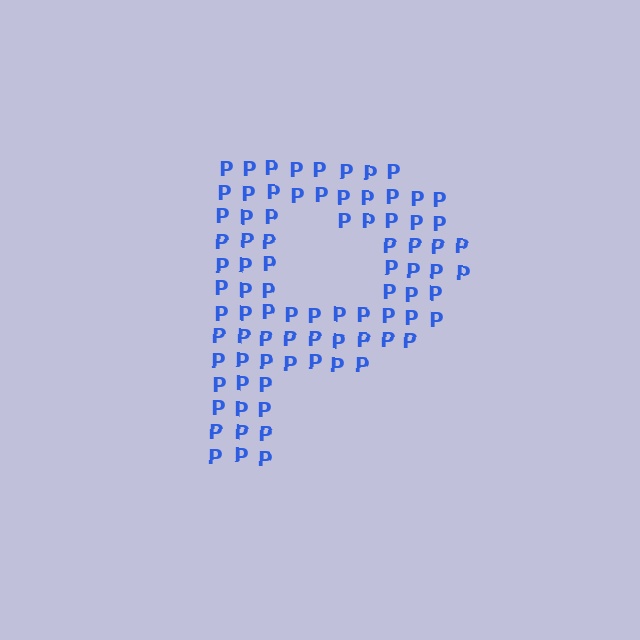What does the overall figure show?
The overall figure shows the letter P.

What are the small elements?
The small elements are letter P's.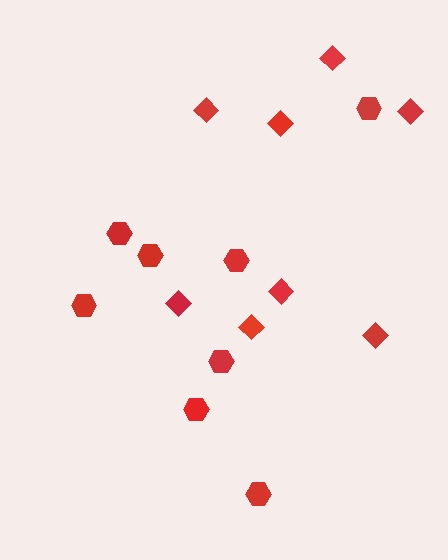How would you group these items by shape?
There are 2 groups: one group of diamonds (8) and one group of hexagons (8).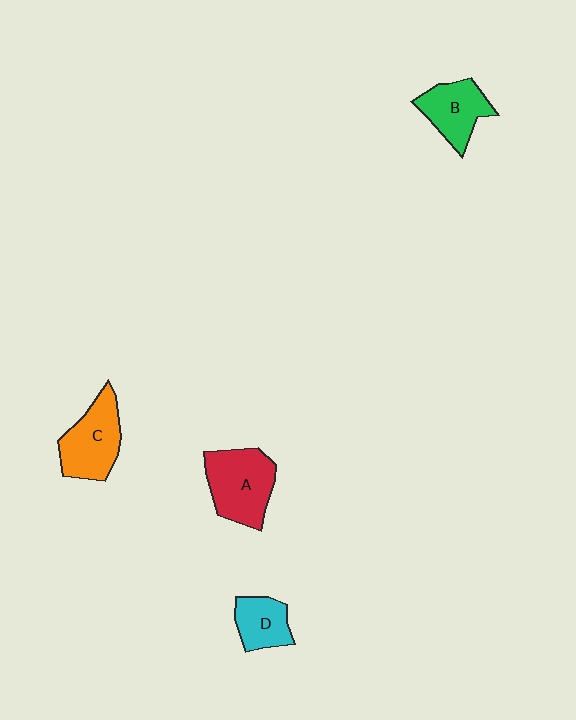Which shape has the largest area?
Shape A (red).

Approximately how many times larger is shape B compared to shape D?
Approximately 1.3 times.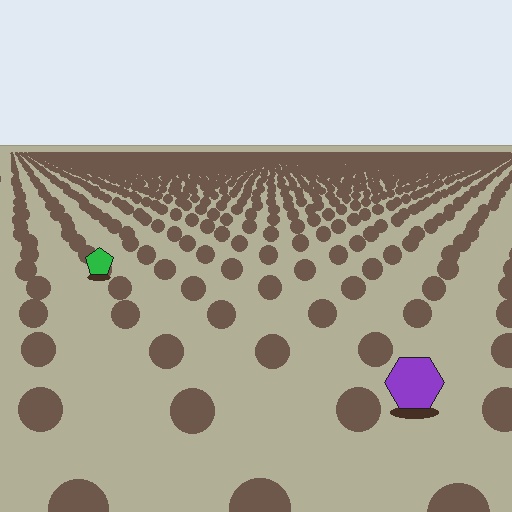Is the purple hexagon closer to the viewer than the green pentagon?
Yes. The purple hexagon is closer — you can tell from the texture gradient: the ground texture is coarser near it.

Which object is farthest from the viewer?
The green pentagon is farthest from the viewer. It appears smaller and the ground texture around it is denser.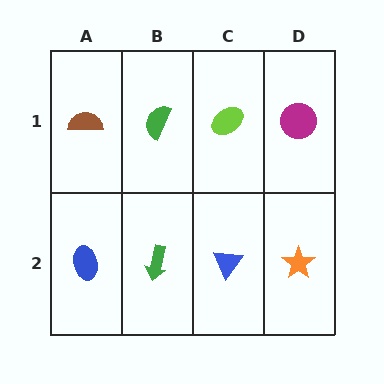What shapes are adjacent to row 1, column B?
A green arrow (row 2, column B), a brown semicircle (row 1, column A), a lime ellipse (row 1, column C).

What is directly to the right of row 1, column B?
A lime ellipse.